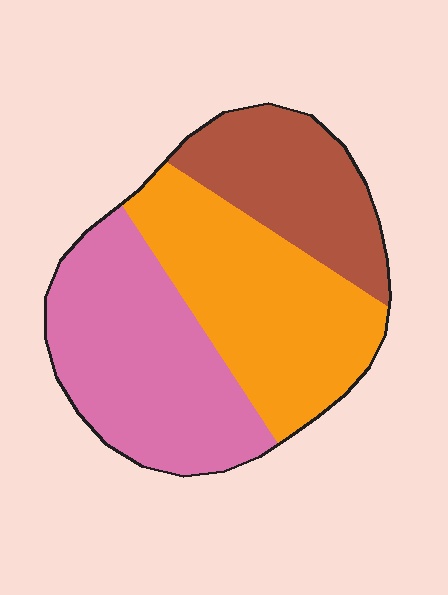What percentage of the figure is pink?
Pink covers roughly 40% of the figure.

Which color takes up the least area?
Brown, at roughly 25%.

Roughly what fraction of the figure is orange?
Orange covers 37% of the figure.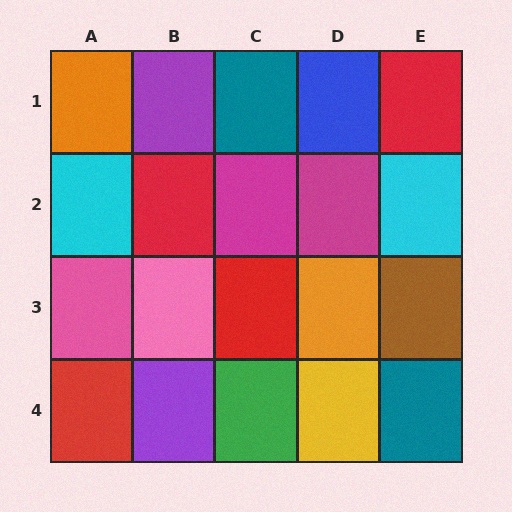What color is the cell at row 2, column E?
Cyan.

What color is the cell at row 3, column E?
Brown.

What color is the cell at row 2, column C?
Magenta.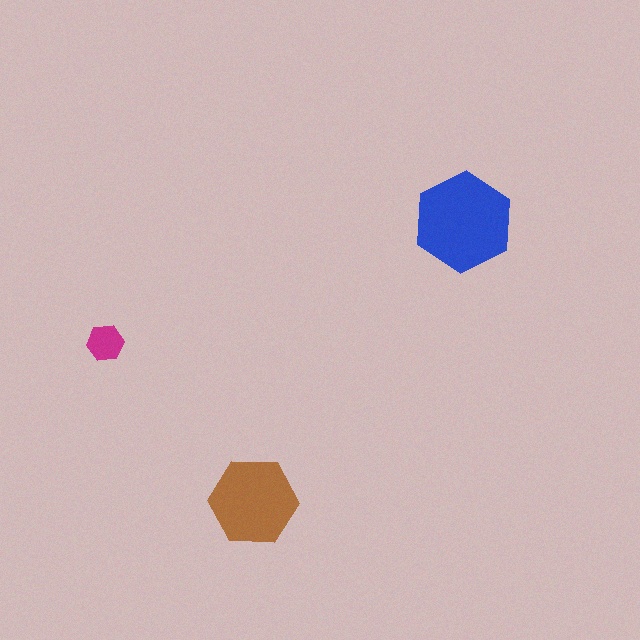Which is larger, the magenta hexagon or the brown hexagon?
The brown one.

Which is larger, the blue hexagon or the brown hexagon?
The blue one.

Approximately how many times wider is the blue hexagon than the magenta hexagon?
About 2.5 times wider.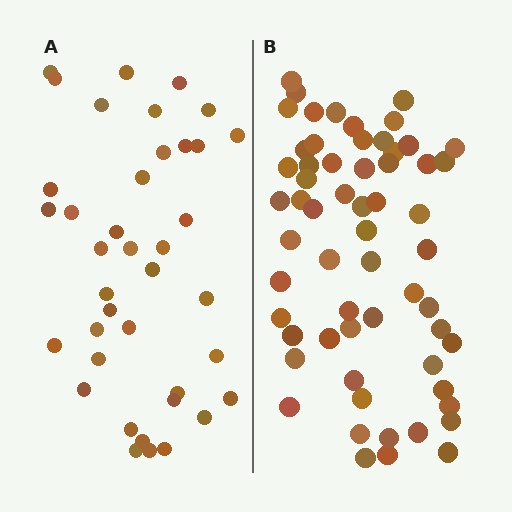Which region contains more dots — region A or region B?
Region B (the right region) has more dots.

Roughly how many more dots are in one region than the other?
Region B has approximately 20 more dots than region A.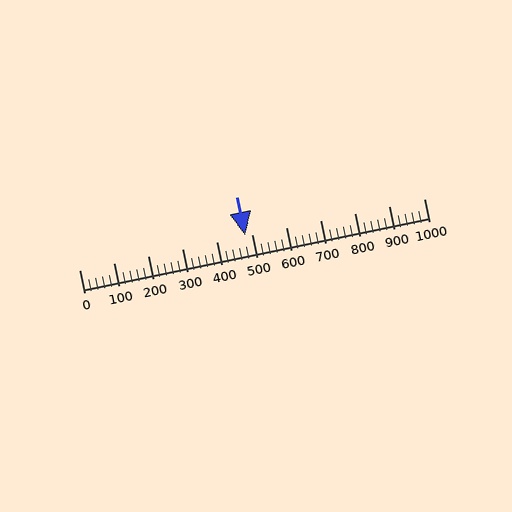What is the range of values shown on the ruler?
The ruler shows values from 0 to 1000.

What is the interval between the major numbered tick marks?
The major tick marks are spaced 100 units apart.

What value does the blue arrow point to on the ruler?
The blue arrow points to approximately 481.